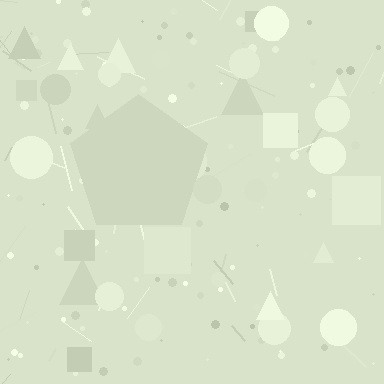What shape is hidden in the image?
A pentagon is hidden in the image.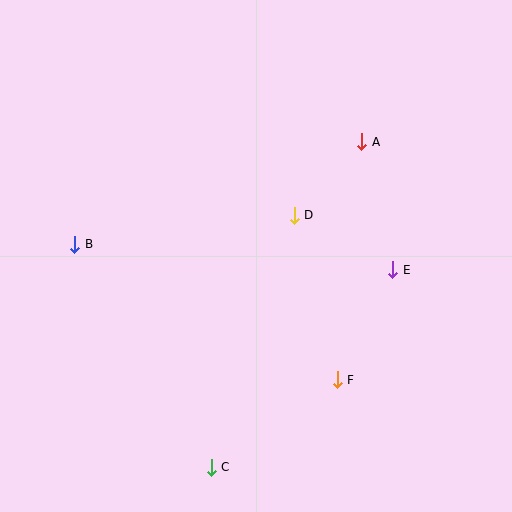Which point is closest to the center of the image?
Point D at (294, 215) is closest to the center.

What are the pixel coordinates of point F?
Point F is at (337, 380).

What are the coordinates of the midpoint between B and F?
The midpoint between B and F is at (206, 312).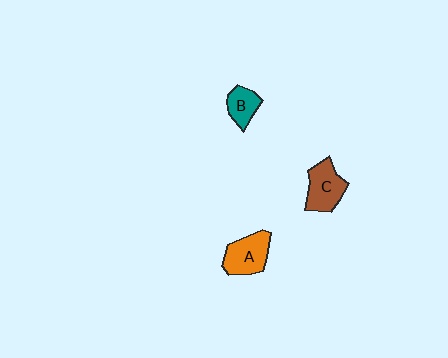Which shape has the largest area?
Shape A (orange).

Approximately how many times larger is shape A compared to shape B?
Approximately 1.6 times.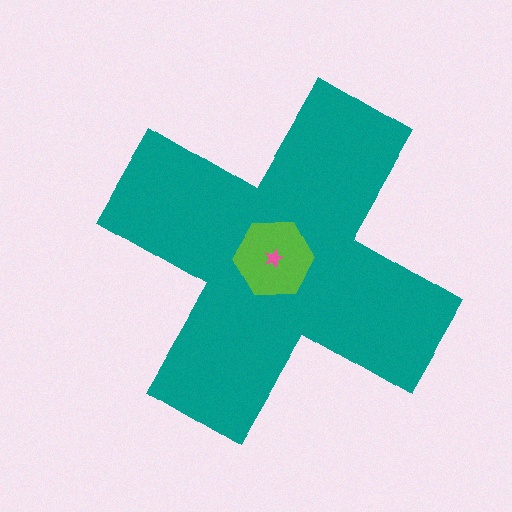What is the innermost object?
The pink star.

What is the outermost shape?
The teal cross.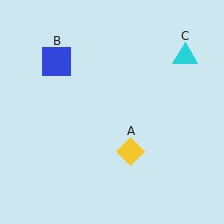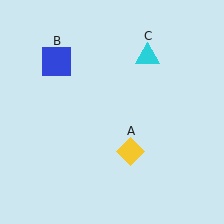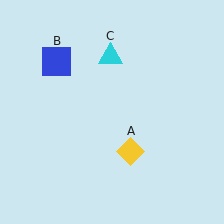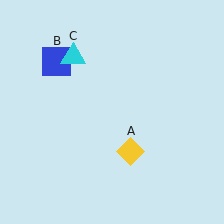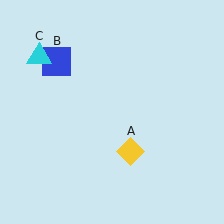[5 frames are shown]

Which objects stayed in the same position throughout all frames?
Yellow diamond (object A) and blue square (object B) remained stationary.